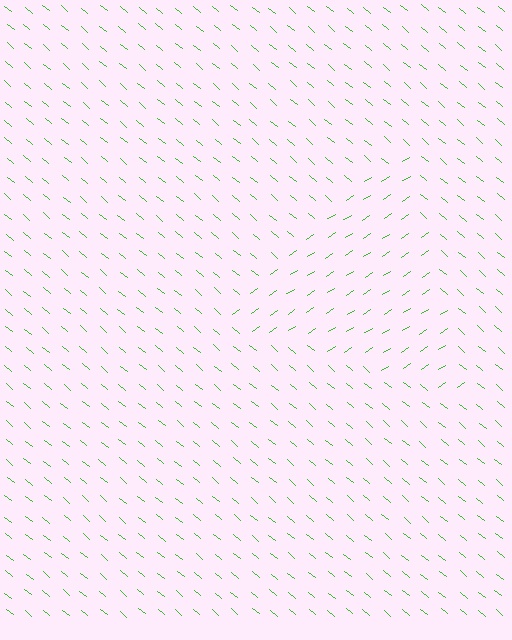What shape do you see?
I see a triangle.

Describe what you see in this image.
The image is filled with small green line segments. A triangle region in the image has lines oriented differently from the surrounding lines, creating a visible texture boundary.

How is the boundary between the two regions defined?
The boundary is defined purely by a change in line orientation (approximately 72 degrees difference). All lines are the same color and thickness.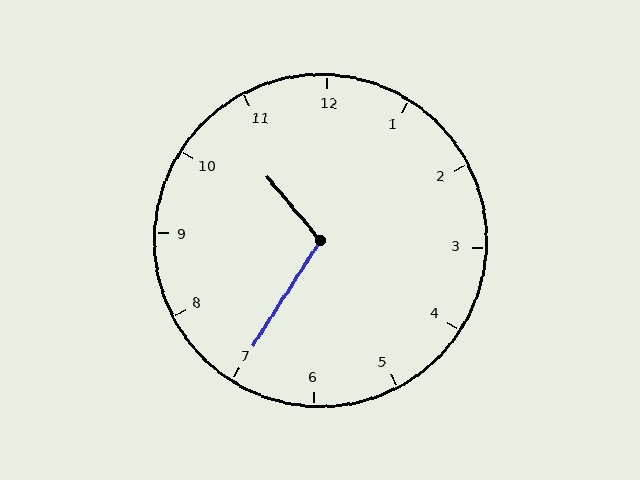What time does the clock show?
10:35.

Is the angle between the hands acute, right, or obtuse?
It is obtuse.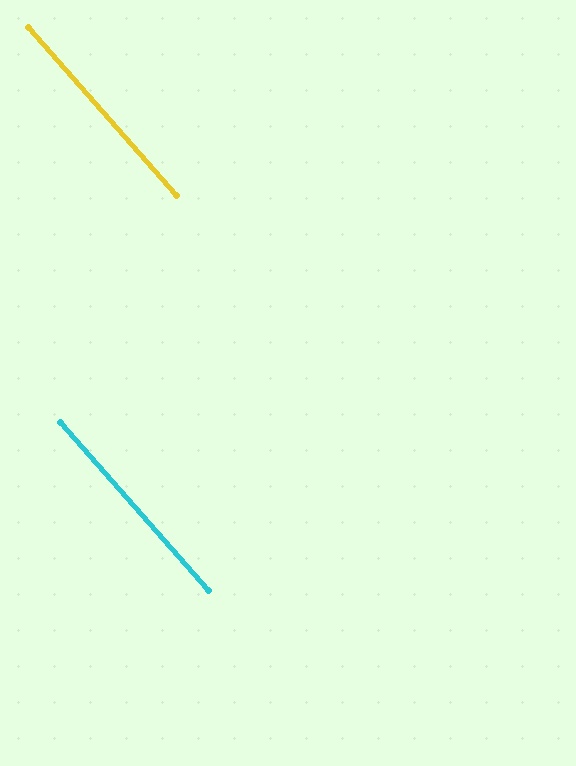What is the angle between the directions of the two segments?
Approximately 0 degrees.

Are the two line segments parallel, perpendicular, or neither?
Parallel — their directions differ by only 0.0°.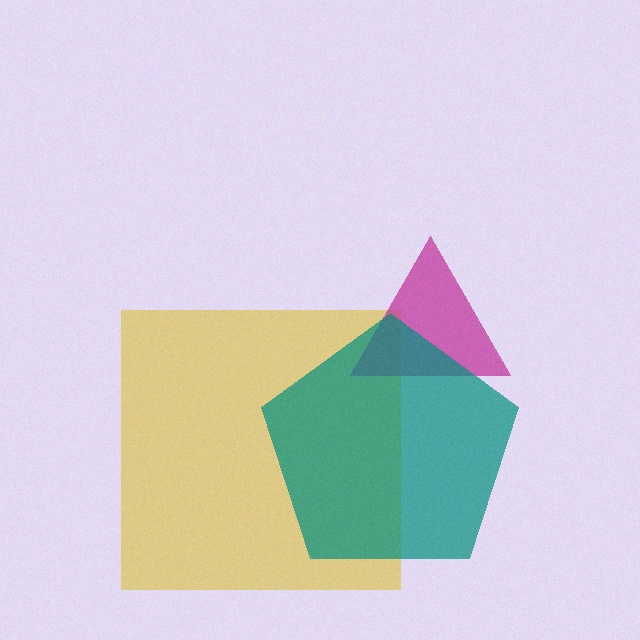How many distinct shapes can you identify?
There are 3 distinct shapes: a yellow square, a magenta triangle, a teal pentagon.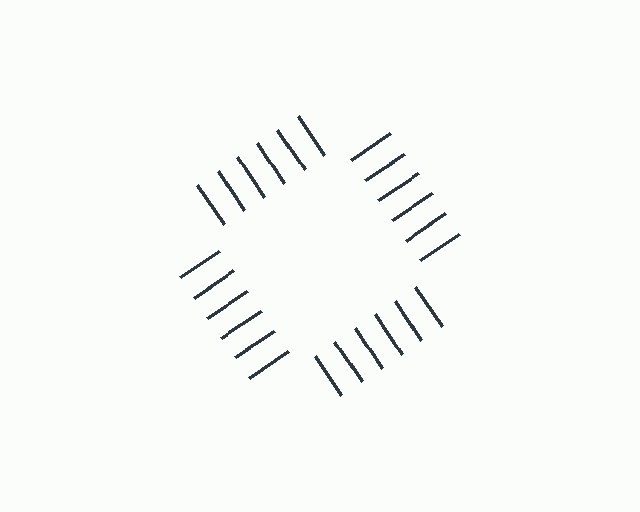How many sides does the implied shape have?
4 sides — the line-ends trace a square.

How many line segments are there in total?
24 — 6 along each of the 4 edges.